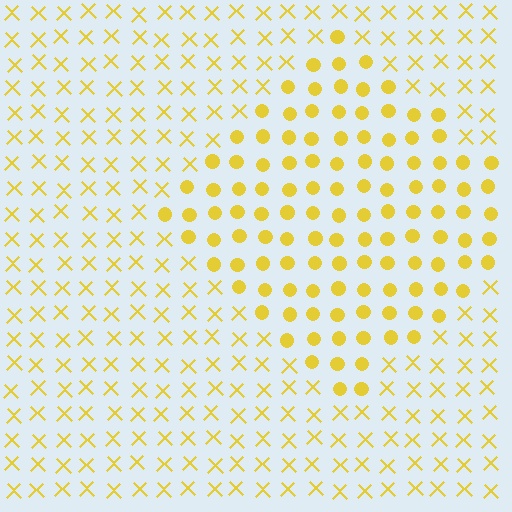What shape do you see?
I see a diamond.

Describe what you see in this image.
The image is filled with small yellow elements arranged in a uniform grid. A diamond-shaped region contains circles, while the surrounding area contains X marks. The boundary is defined purely by the change in element shape.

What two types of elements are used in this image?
The image uses circles inside the diamond region and X marks outside it.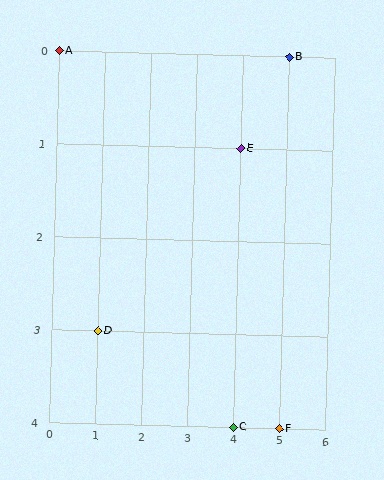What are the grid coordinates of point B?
Point B is at grid coordinates (5, 0).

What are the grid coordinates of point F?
Point F is at grid coordinates (5, 4).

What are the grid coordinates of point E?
Point E is at grid coordinates (4, 1).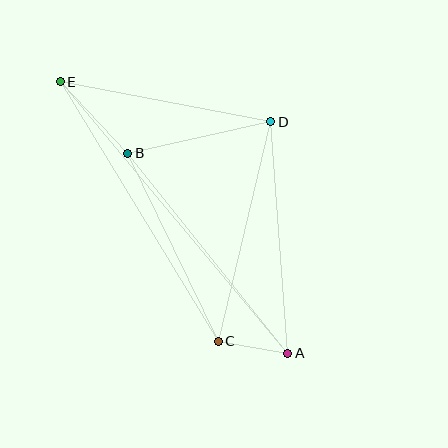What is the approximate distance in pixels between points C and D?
The distance between C and D is approximately 226 pixels.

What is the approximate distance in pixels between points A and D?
The distance between A and D is approximately 232 pixels.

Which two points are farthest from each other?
Points A and E are farthest from each other.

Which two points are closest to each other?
Points A and C are closest to each other.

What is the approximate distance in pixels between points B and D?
The distance between B and D is approximately 146 pixels.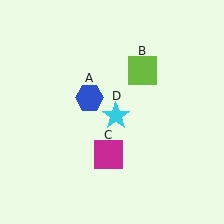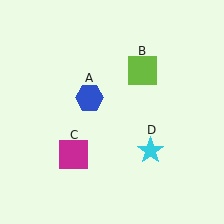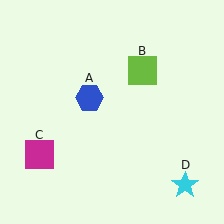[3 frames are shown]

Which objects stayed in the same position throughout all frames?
Blue hexagon (object A) and lime square (object B) remained stationary.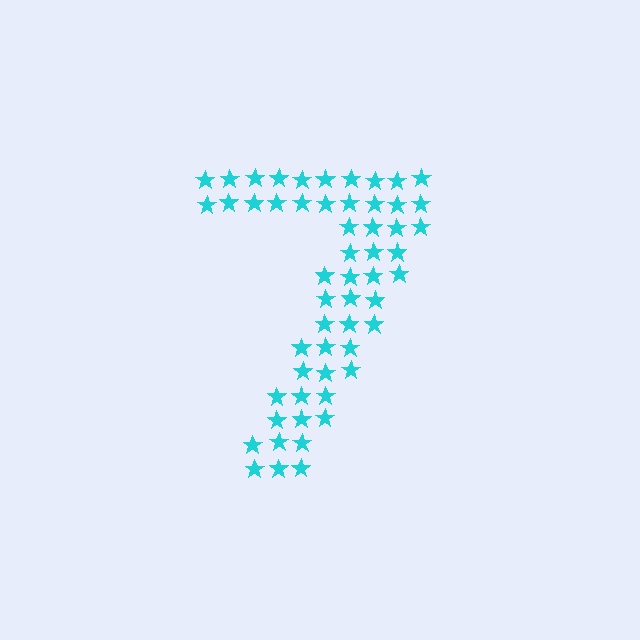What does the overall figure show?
The overall figure shows the digit 7.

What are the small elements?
The small elements are stars.